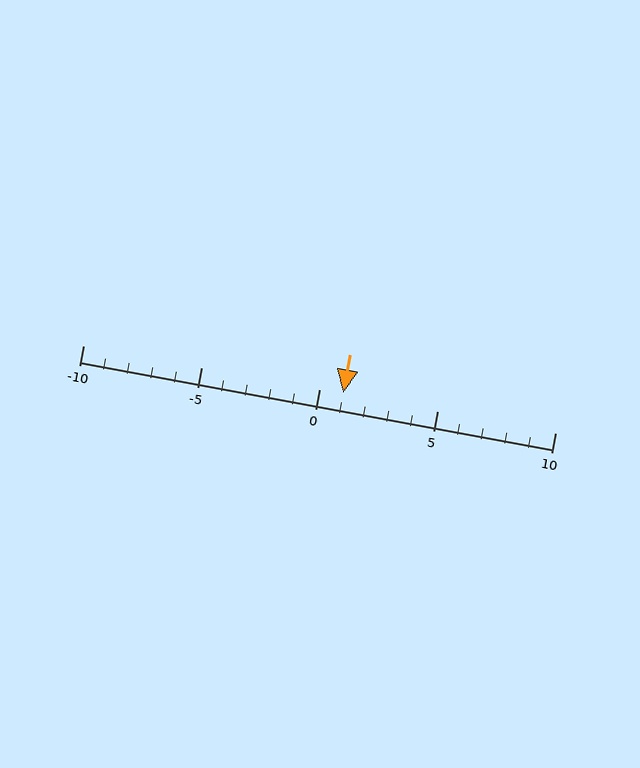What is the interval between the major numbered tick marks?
The major tick marks are spaced 5 units apart.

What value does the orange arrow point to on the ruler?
The orange arrow points to approximately 1.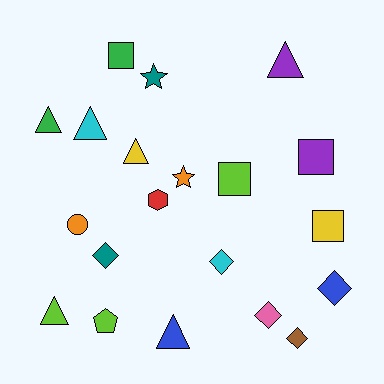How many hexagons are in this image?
There is 1 hexagon.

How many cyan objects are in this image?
There are 2 cyan objects.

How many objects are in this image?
There are 20 objects.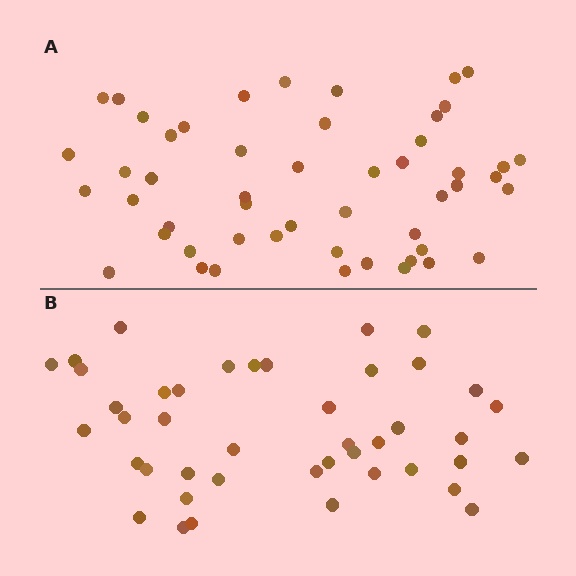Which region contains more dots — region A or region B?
Region A (the top region) has more dots.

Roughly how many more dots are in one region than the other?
Region A has roughly 8 or so more dots than region B.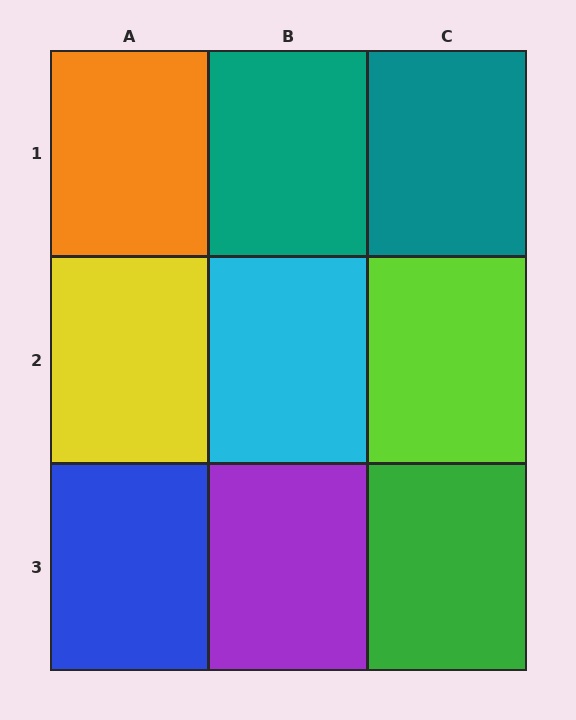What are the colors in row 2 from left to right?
Yellow, cyan, lime.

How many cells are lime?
1 cell is lime.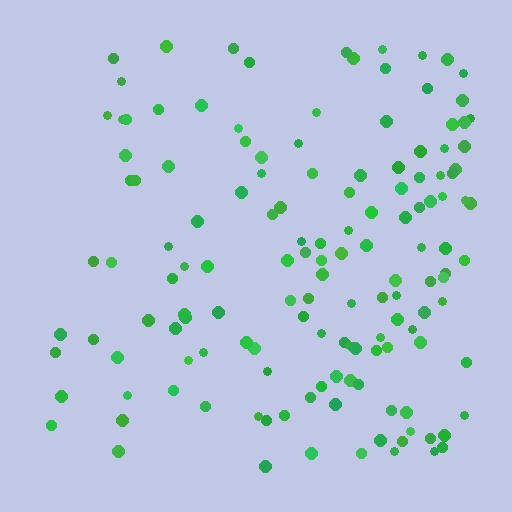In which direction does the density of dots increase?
From left to right, with the right side densest.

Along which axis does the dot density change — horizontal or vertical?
Horizontal.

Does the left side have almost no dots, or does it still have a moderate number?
Still a moderate number, just noticeably fewer than the right.